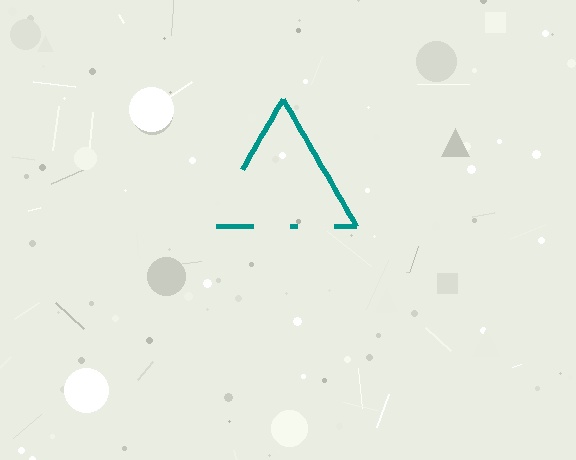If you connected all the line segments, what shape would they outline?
They would outline a triangle.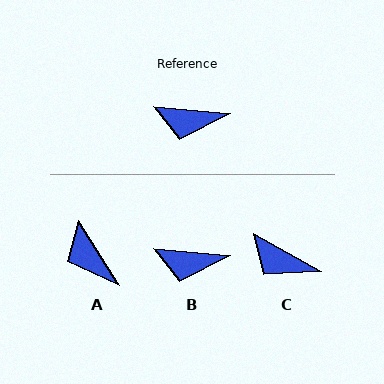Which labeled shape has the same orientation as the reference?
B.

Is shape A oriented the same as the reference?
No, it is off by about 52 degrees.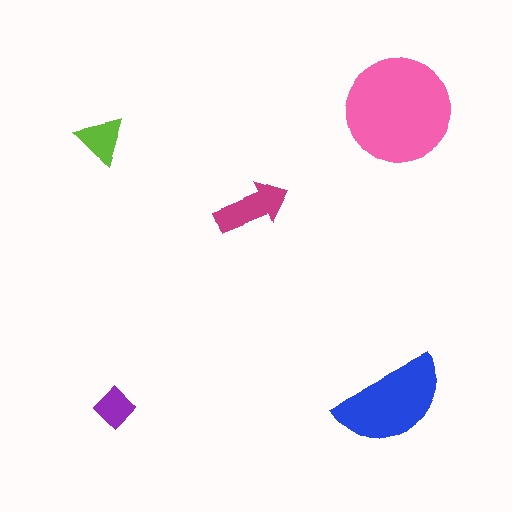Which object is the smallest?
The purple diamond.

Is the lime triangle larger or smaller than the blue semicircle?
Smaller.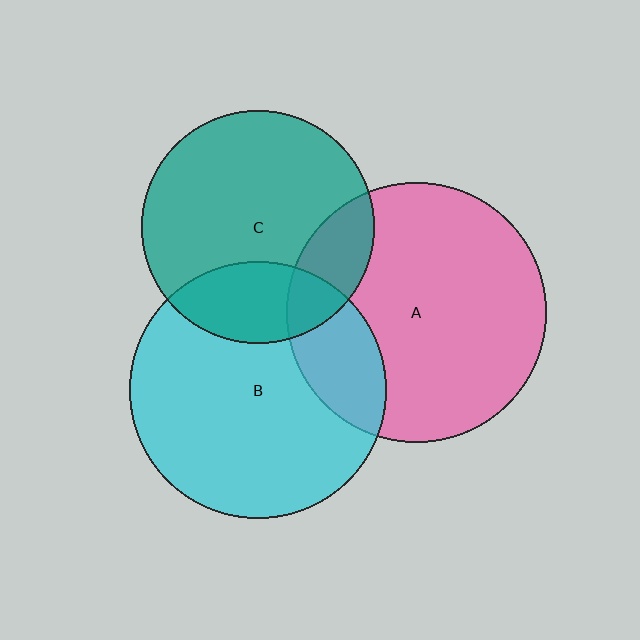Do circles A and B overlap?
Yes.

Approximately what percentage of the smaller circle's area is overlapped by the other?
Approximately 20%.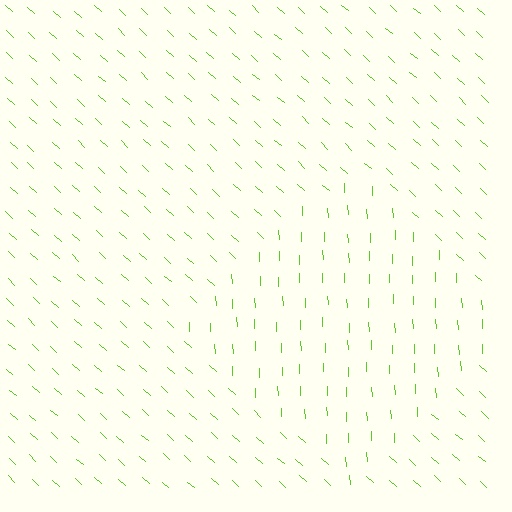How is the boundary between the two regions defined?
The boundary is defined purely by a change in line orientation (approximately 45 degrees difference). All lines are the same color and thickness.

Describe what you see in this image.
The image is filled with small lime line segments. A diamond region in the image has lines oriented differently from the surrounding lines, creating a visible texture boundary.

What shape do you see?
I see a diamond.